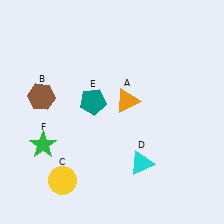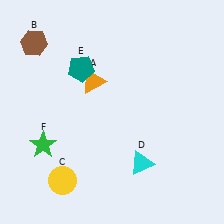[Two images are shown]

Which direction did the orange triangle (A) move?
The orange triangle (A) moved left.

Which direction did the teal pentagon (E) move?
The teal pentagon (E) moved up.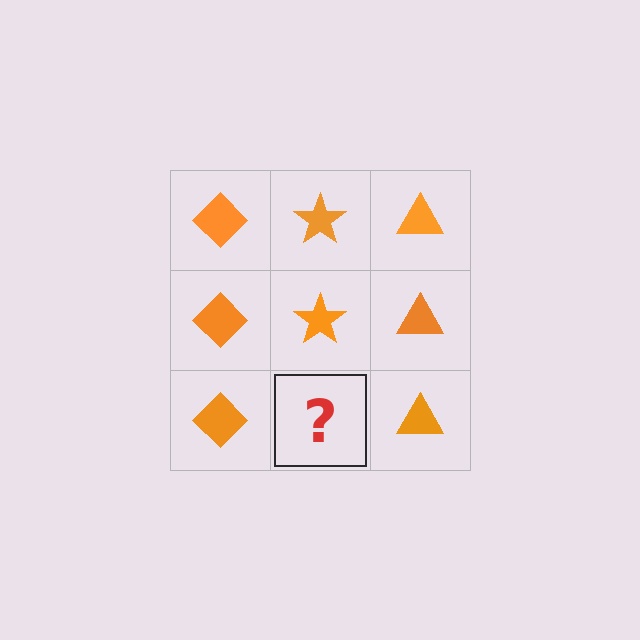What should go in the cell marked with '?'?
The missing cell should contain an orange star.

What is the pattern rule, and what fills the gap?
The rule is that each column has a consistent shape. The gap should be filled with an orange star.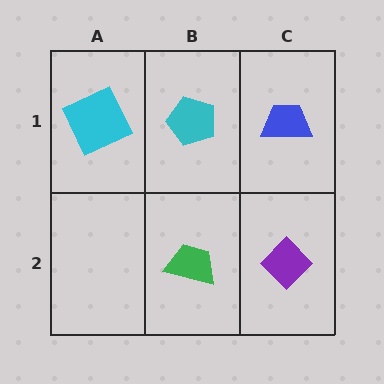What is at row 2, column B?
A green trapezoid.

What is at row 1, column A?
A cyan square.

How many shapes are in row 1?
3 shapes.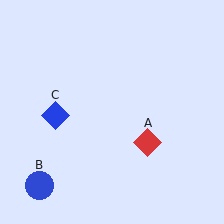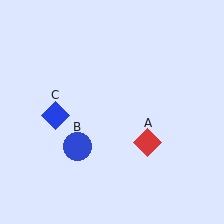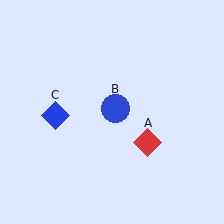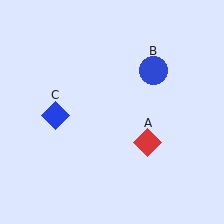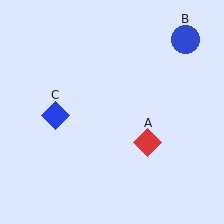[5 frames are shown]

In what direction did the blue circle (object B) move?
The blue circle (object B) moved up and to the right.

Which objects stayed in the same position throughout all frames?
Red diamond (object A) and blue diamond (object C) remained stationary.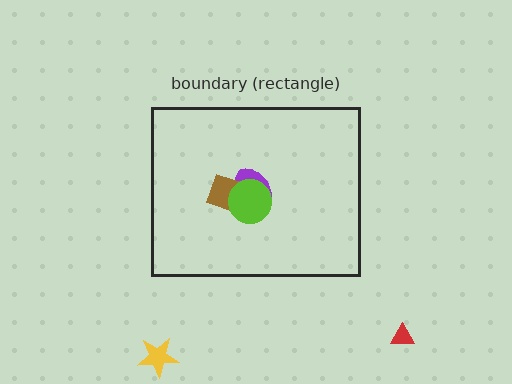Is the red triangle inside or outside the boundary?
Outside.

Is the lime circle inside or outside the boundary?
Inside.